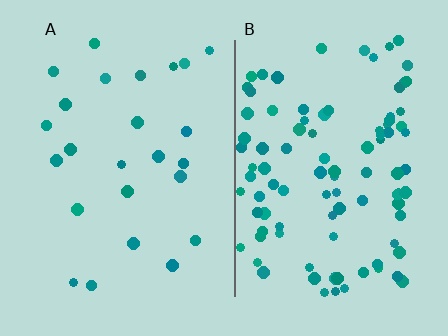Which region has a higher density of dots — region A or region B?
B (the right).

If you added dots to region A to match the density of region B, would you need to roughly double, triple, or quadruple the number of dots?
Approximately quadruple.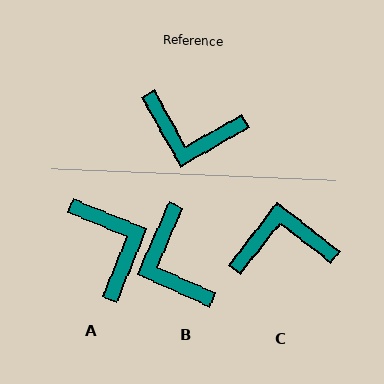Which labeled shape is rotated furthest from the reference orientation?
C, about 158 degrees away.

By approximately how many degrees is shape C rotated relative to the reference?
Approximately 158 degrees clockwise.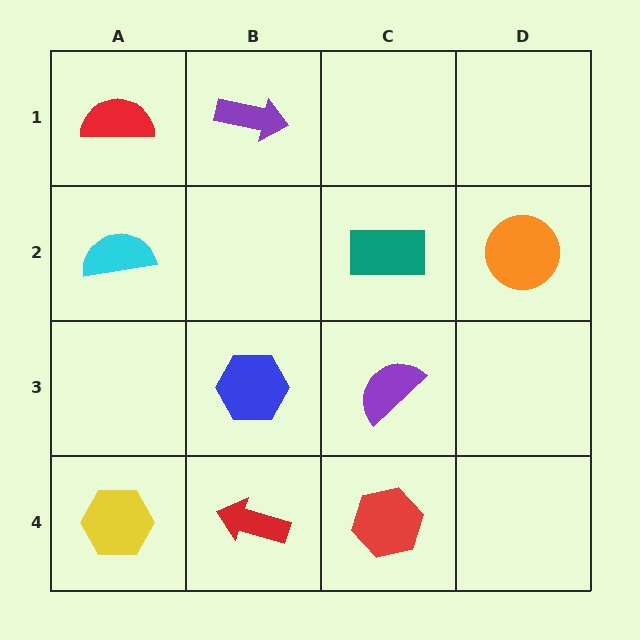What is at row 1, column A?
A red semicircle.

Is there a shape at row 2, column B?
No, that cell is empty.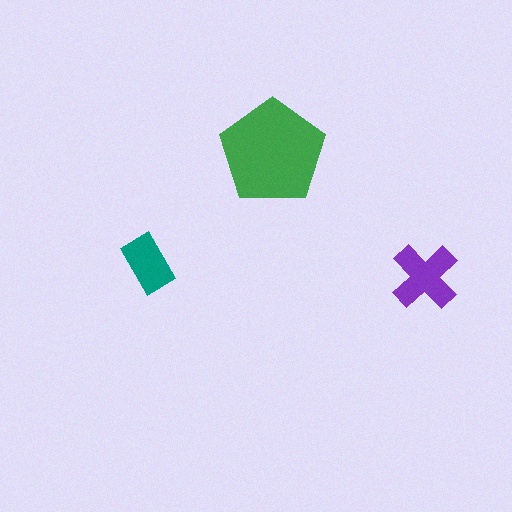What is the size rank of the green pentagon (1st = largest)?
1st.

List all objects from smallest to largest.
The teal rectangle, the purple cross, the green pentagon.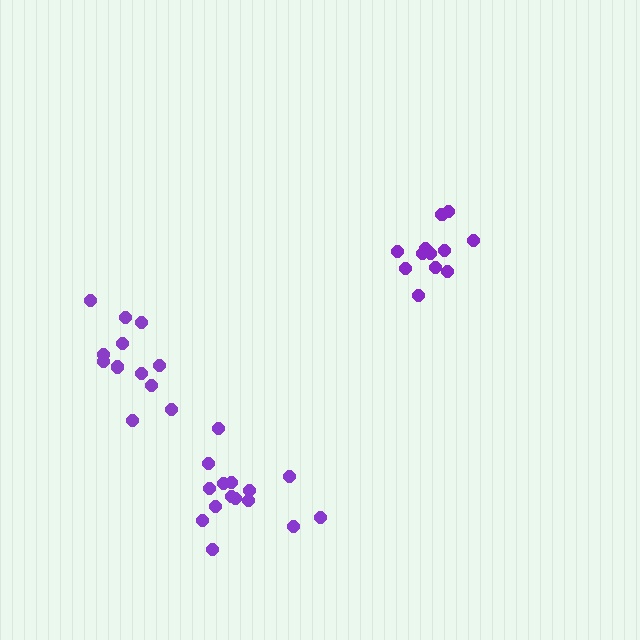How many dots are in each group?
Group 1: 12 dots, Group 2: 12 dots, Group 3: 15 dots (39 total).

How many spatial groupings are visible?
There are 3 spatial groupings.